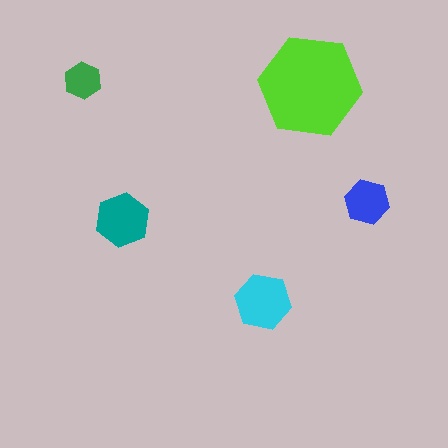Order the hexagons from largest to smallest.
the lime one, the cyan one, the teal one, the blue one, the green one.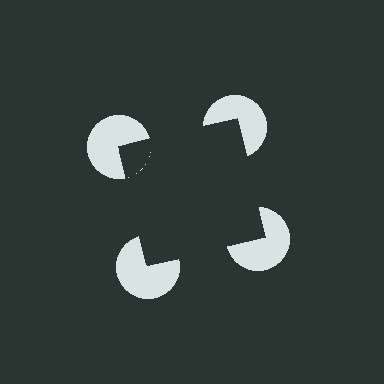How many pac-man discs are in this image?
There are 4 — one at each vertex of the illusory square.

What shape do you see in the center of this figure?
An illusory square — its edges are inferred from the aligned wedge cuts in the pac-man discs, not physically drawn.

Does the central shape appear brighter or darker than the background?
It typically appears slightly darker than the background, even though no actual brightness change is drawn.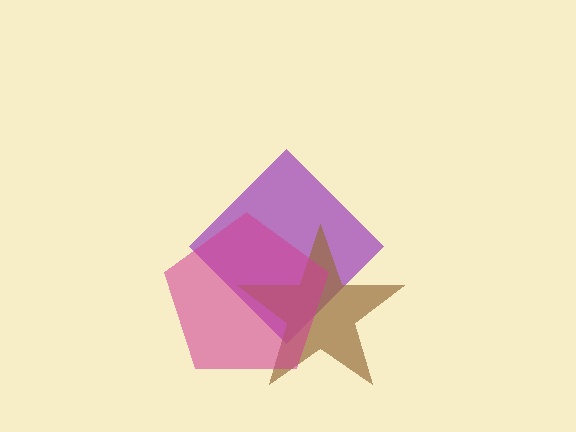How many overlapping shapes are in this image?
There are 3 overlapping shapes in the image.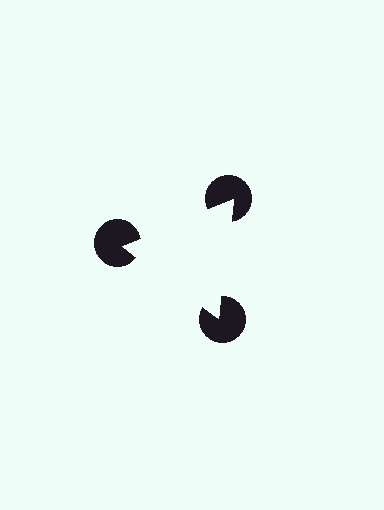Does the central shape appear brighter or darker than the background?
It typically appears slightly brighter than the background, even though no actual brightness change is drawn.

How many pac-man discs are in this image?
There are 3 — one at each vertex of the illusory triangle.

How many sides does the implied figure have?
3 sides.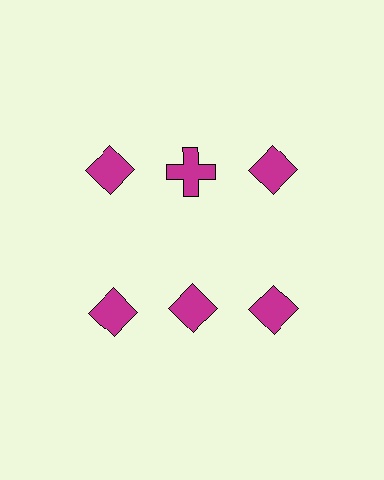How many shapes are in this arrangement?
There are 6 shapes arranged in a grid pattern.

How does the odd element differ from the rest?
It has a different shape: cross instead of diamond.